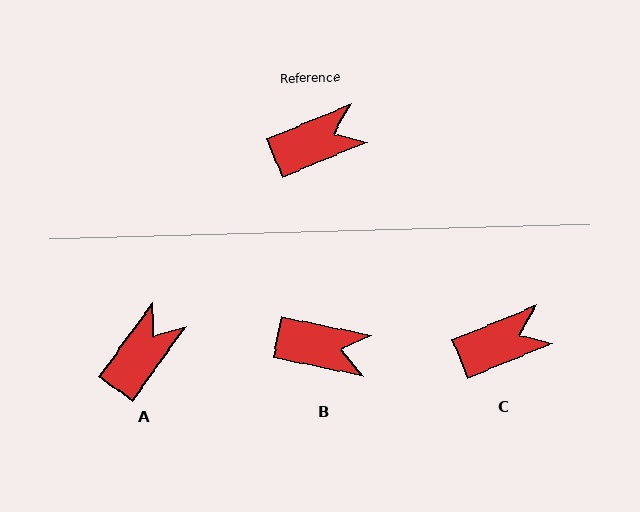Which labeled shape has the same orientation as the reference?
C.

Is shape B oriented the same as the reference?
No, it is off by about 34 degrees.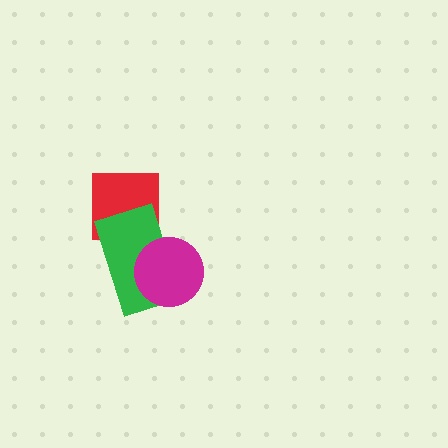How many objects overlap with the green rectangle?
2 objects overlap with the green rectangle.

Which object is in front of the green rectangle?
The magenta circle is in front of the green rectangle.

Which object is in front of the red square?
The green rectangle is in front of the red square.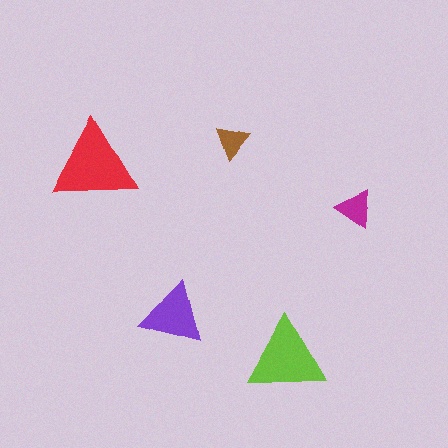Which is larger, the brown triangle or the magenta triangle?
The magenta one.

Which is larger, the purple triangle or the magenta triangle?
The purple one.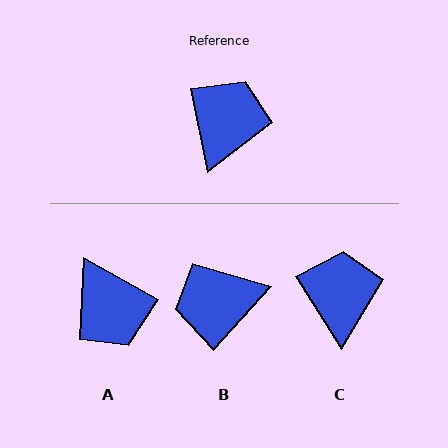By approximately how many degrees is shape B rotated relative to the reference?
Approximately 126 degrees counter-clockwise.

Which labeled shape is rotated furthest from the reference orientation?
A, about 130 degrees away.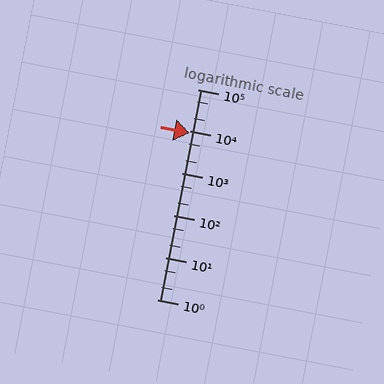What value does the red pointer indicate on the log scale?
The pointer indicates approximately 9100.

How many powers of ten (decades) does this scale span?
The scale spans 5 decades, from 1 to 100000.